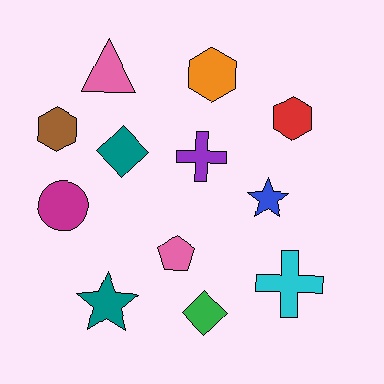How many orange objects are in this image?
There is 1 orange object.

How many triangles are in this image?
There is 1 triangle.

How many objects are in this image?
There are 12 objects.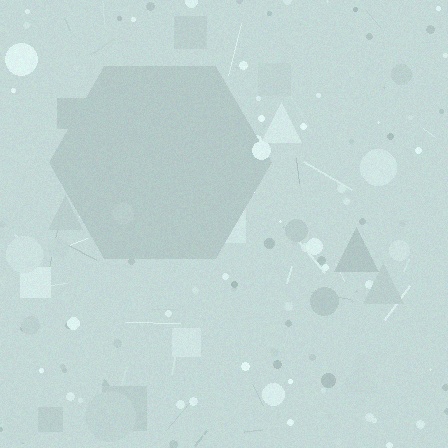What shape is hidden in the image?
A hexagon is hidden in the image.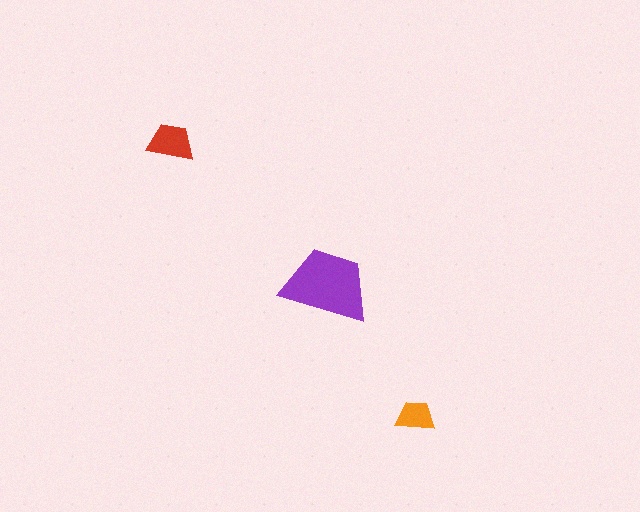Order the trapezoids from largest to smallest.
the purple one, the red one, the orange one.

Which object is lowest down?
The orange trapezoid is bottommost.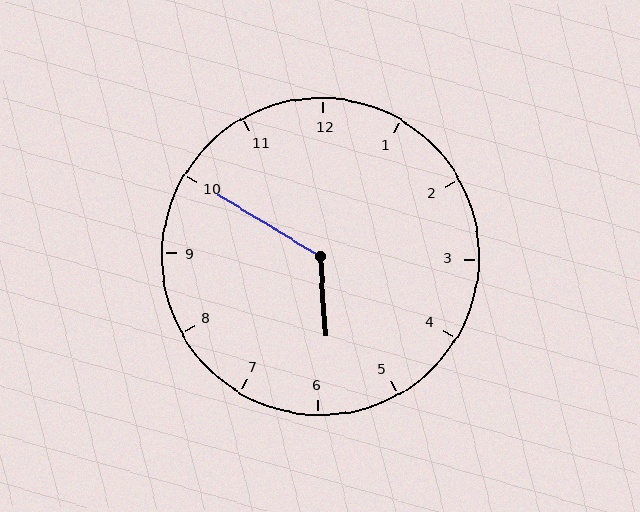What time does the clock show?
5:50.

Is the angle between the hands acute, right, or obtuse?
It is obtuse.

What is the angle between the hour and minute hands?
Approximately 125 degrees.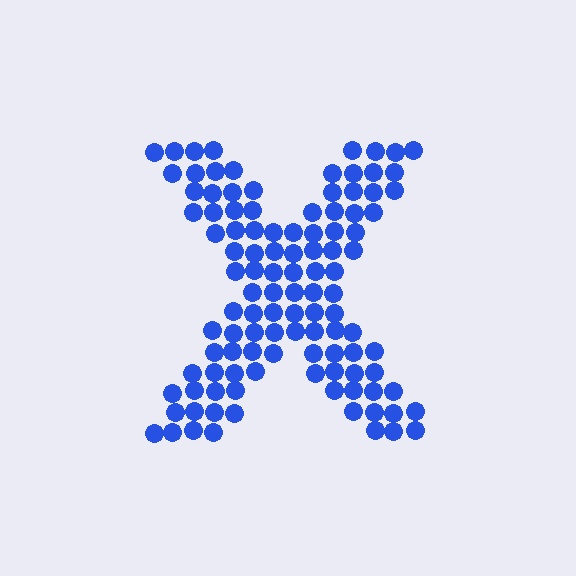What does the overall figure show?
The overall figure shows the letter X.